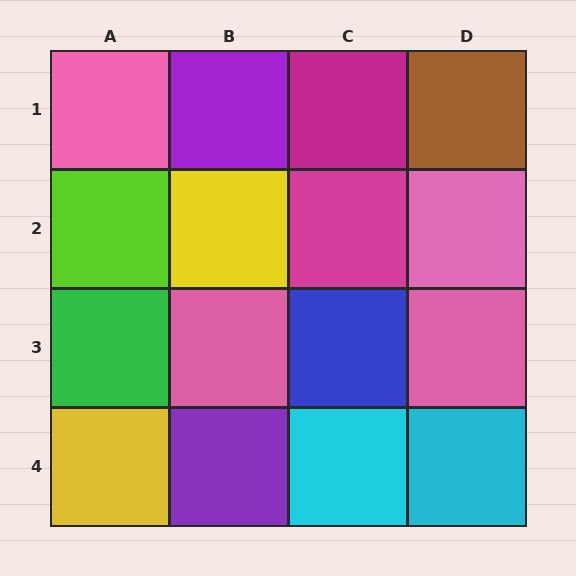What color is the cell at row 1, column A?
Pink.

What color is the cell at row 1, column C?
Magenta.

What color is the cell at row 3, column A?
Green.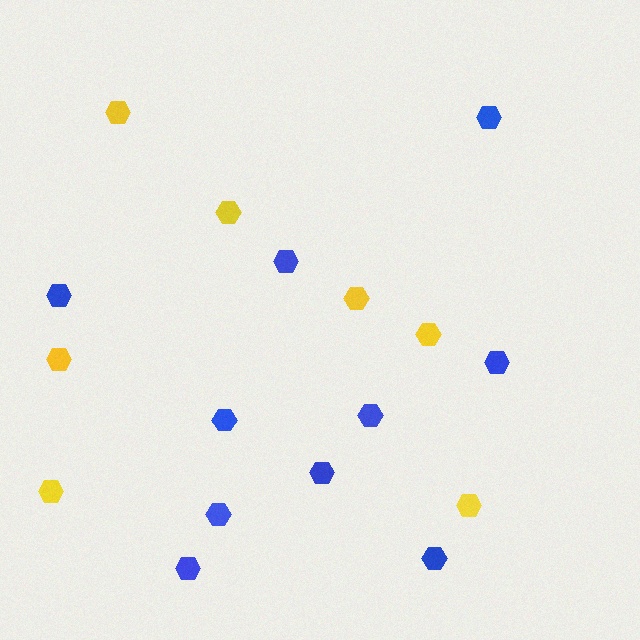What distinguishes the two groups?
There are 2 groups: one group of blue hexagons (10) and one group of yellow hexagons (7).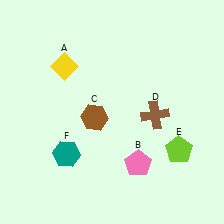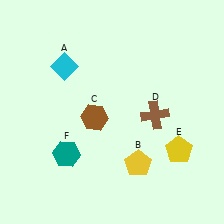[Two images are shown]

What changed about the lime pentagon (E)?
In Image 1, E is lime. In Image 2, it changed to yellow.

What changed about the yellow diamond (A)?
In Image 1, A is yellow. In Image 2, it changed to cyan.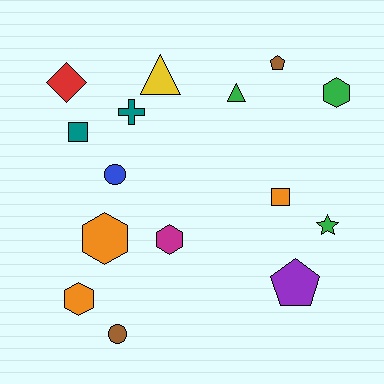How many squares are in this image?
There are 2 squares.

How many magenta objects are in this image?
There is 1 magenta object.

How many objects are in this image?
There are 15 objects.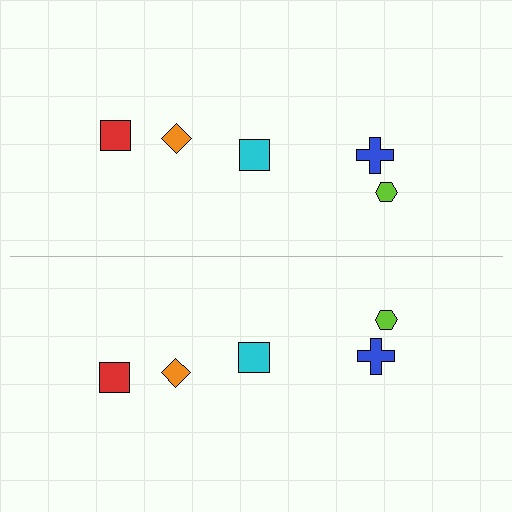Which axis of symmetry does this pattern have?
The pattern has a horizontal axis of symmetry running through the center of the image.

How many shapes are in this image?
There are 10 shapes in this image.